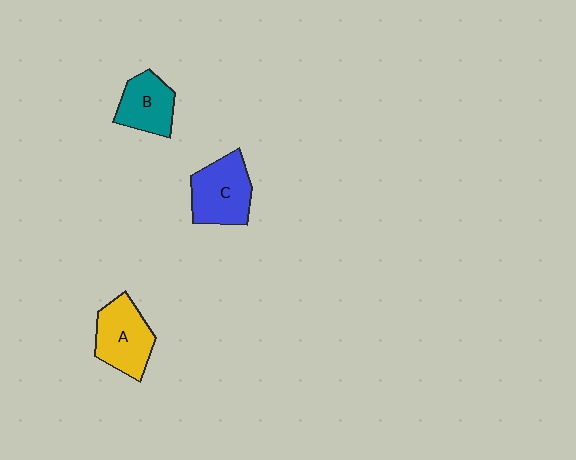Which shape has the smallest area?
Shape B (teal).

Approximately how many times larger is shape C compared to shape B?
Approximately 1.3 times.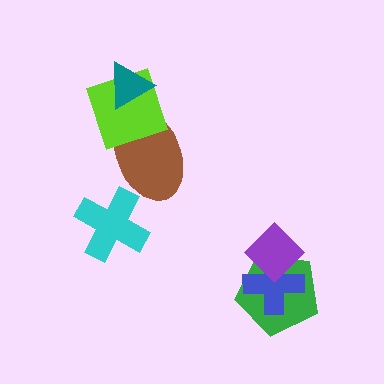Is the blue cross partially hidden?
Yes, it is partially covered by another shape.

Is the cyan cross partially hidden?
No, no other shape covers it.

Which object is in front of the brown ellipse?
The lime diamond is in front of the brown ellipse.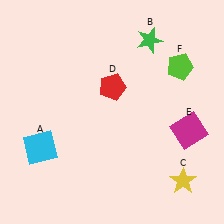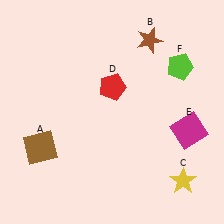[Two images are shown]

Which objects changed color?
A changed from cyan to brown. B changed from green to brown.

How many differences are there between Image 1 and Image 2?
There are 2 differences between the two images.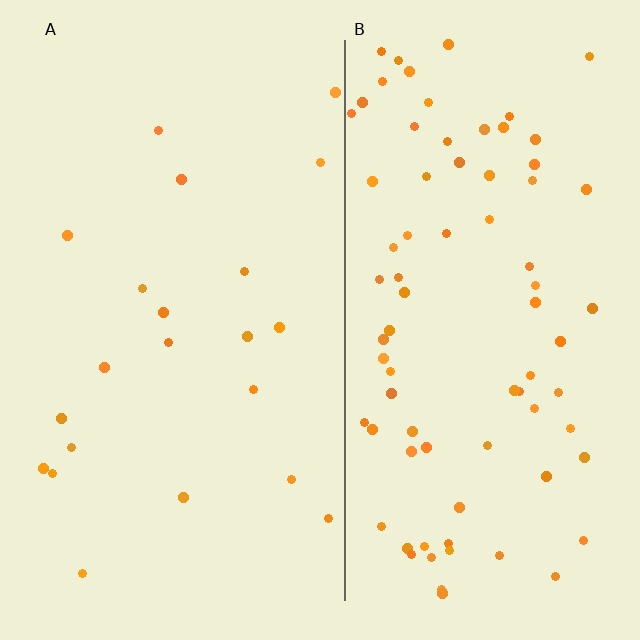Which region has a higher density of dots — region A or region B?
B (the right).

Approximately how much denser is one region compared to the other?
Approximately 3.8× — region B over region A.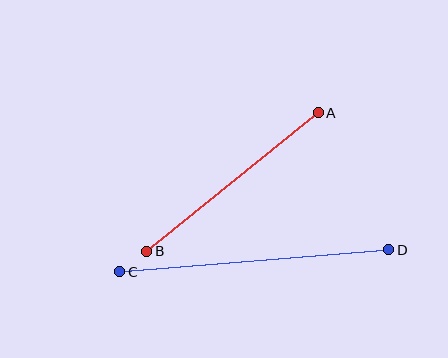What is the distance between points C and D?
The distance is approximately 270 pixels.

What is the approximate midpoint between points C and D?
The midpoint is at approximately (254, 261) pixels.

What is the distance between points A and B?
The distance is approximately 221 pixels.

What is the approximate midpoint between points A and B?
The midpoint is at approximately (232, 182) pixels.